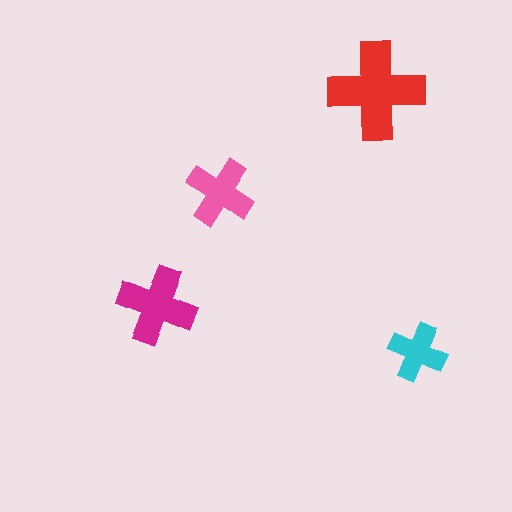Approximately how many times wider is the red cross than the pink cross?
About 1.5 times wider.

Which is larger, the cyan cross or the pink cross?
The pink one.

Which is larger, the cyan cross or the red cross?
The red one.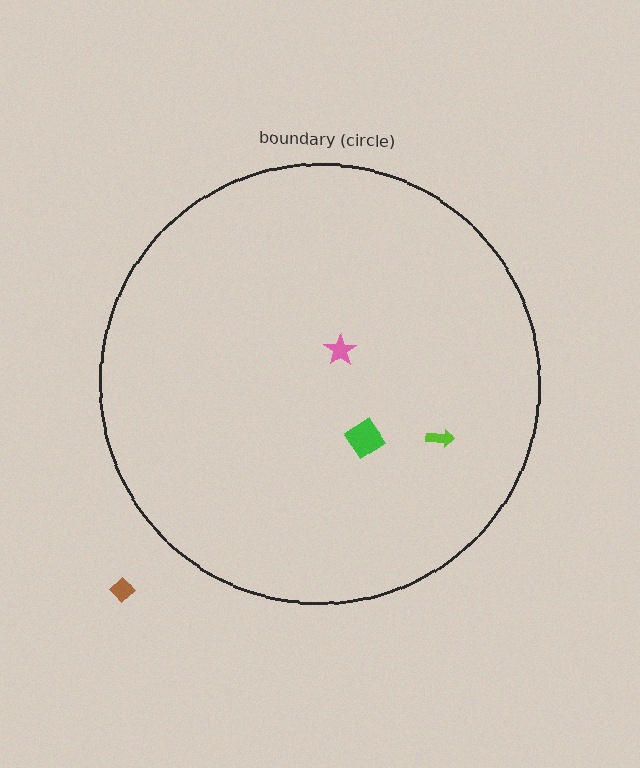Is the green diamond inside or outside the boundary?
Inside.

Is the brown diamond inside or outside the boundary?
Outside.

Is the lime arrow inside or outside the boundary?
Inside.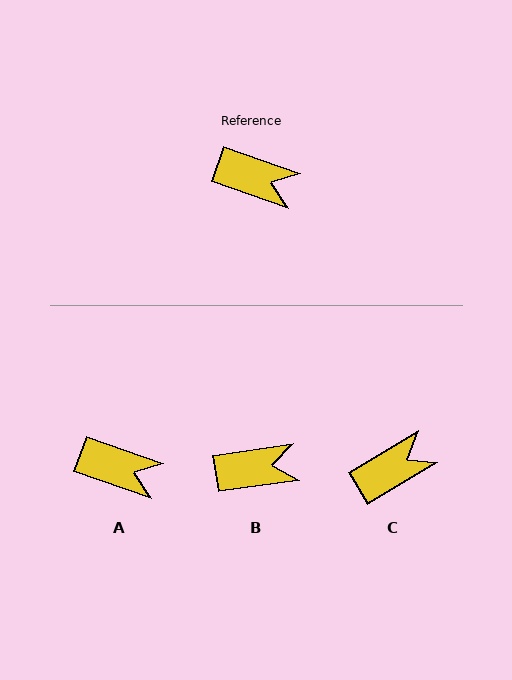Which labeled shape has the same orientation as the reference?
A.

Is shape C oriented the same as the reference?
No, it is off by about 50 degrees.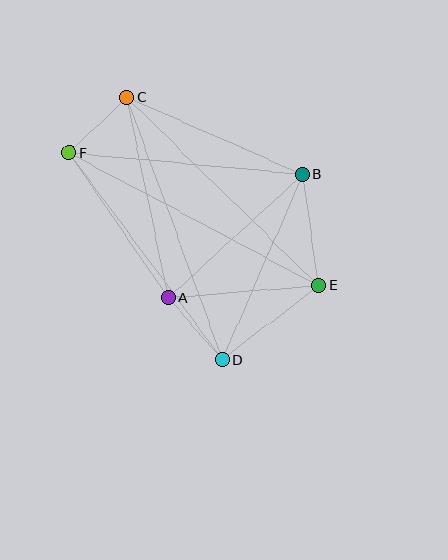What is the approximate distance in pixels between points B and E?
The distance between B and E is approximately 112 pixels.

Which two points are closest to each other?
Points C and F are closest to each other.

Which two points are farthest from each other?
Points E and F are farthest from each other.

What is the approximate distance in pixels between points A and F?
The distance between A and F is approximately 175 pixels.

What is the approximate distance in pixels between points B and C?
The distance between B and C is approximately 192 pixels.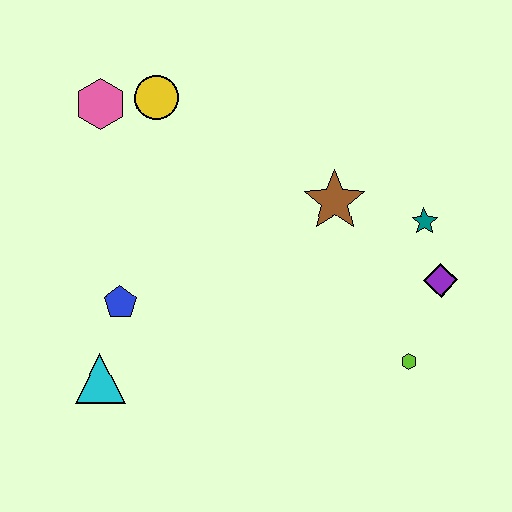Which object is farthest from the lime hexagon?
The pink hexagon is farthest from the lime hexagon.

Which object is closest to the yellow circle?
The pink hexagon is closest to the yellow circle.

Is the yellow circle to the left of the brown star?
Yes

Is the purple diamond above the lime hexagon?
Yes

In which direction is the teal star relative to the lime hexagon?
The teal star is above the lime hexagon.